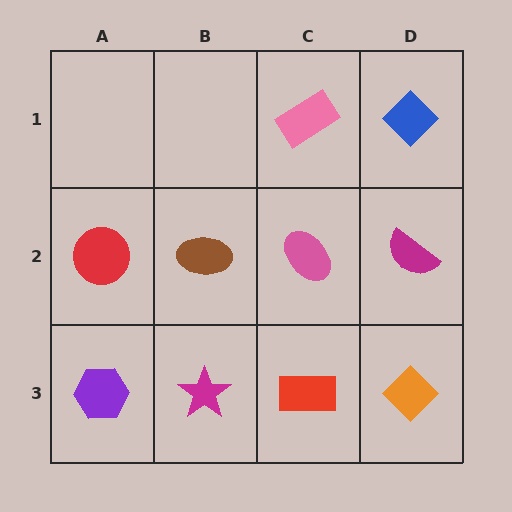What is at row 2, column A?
A red circle.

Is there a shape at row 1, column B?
No, that cell is empty.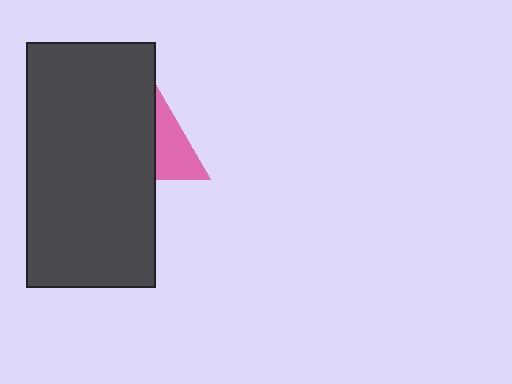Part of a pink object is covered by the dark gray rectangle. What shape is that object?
It is a triangle.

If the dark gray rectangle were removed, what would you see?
You would see the complete pink triangle.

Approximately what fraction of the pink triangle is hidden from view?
Roughly 65% of the pink triangle is hidden behind the dark gray rectangle.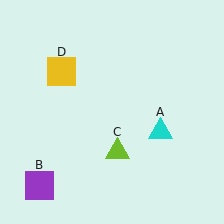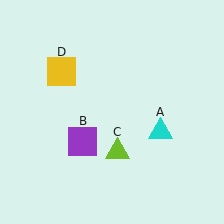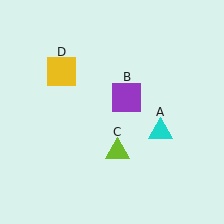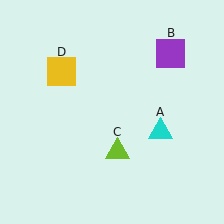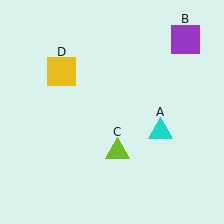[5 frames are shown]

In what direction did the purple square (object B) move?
The purple square (object B) moved up and to the right.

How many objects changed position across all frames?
1 object changed position: purple square (object B).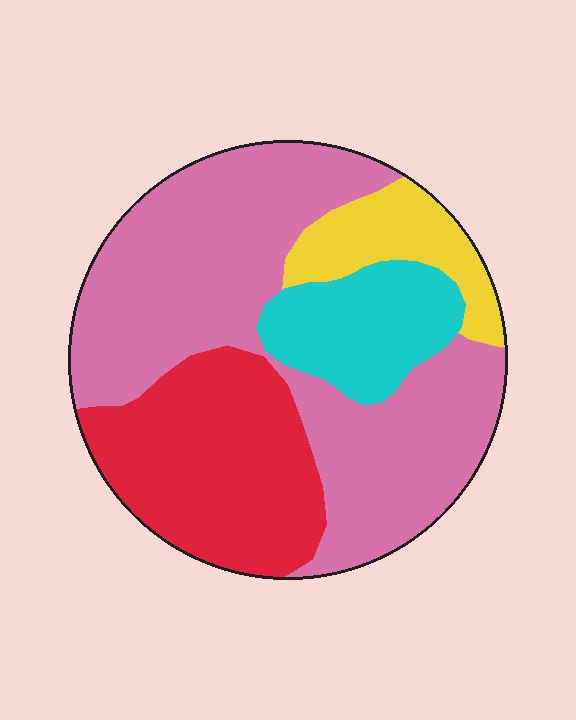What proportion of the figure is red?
Red covers roughly 25% of the figure.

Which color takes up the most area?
Pink, at roughly 50%.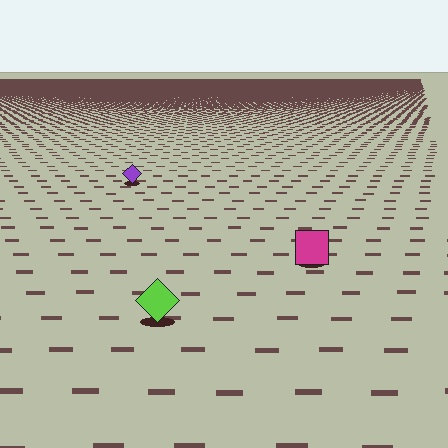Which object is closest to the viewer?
The lime diamond is closest. The texture marks near it are larger and more spread out.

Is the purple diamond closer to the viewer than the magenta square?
No. The magenta square is closer — you can tell from the texture gradient: the ground texture is coarser near it.